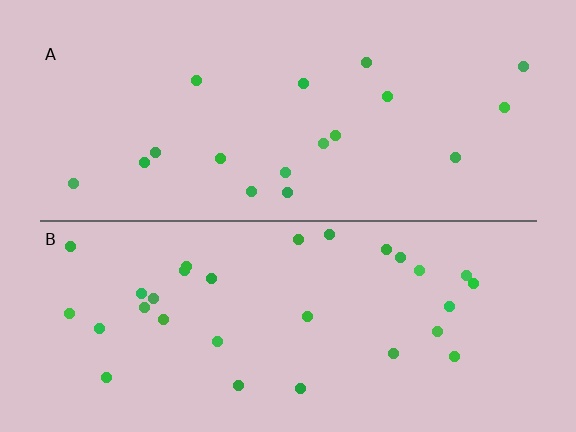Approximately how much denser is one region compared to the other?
Approximately 1.7× — region B over region A.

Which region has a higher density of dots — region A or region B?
B (the bottom).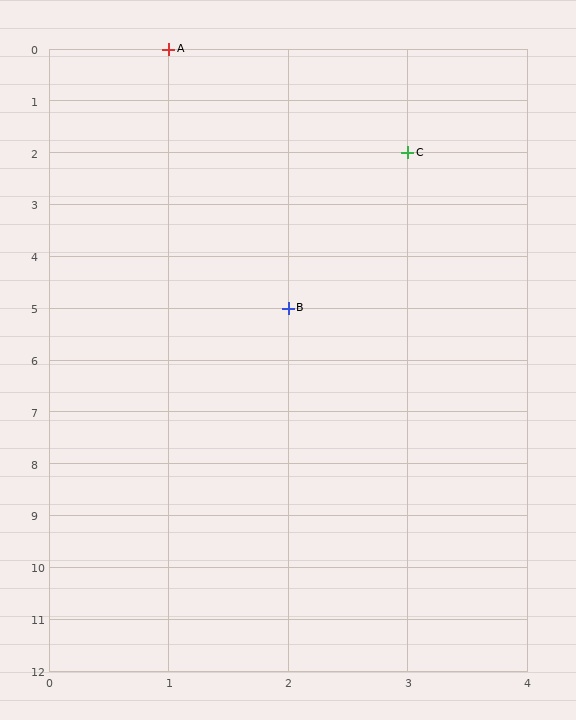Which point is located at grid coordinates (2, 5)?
Point B is at (2, 5).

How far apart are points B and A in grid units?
Points B and A are 1 column and 5 rows apart (about 5.1 grid units diagonally).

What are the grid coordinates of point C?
Point C is at grid coordinates (3, 2).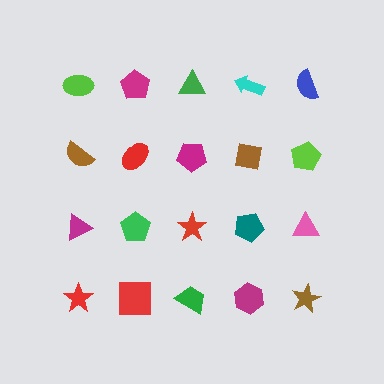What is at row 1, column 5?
A blue semicircle.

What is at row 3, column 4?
A teal pentagon.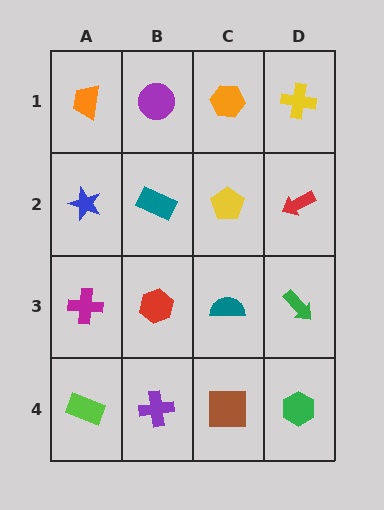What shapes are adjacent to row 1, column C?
A yellow pentagon (row 2, column C), a purple circle (row 1, column B), a yellow cross (row 1, column D).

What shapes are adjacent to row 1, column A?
A blue star (row 2, column A), a purple circle (row 1, column B).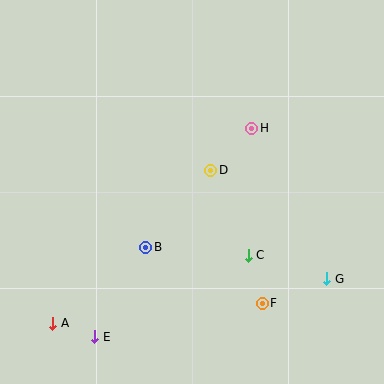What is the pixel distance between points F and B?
The distance between F and B is 129 pixels.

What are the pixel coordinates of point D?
Point D is at (211, 170).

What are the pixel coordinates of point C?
Point C is at (248, 255).